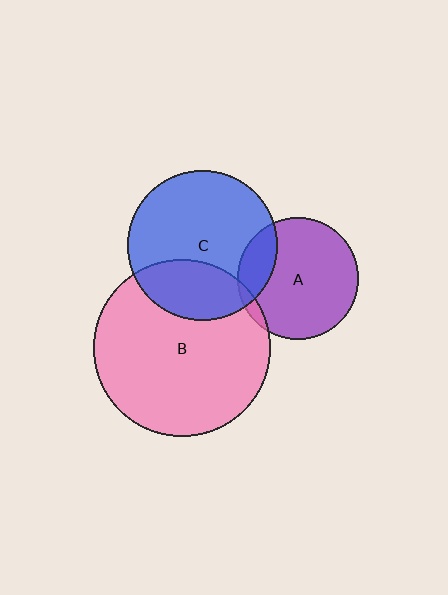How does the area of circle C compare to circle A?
Approximately 1.5 times.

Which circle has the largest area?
Circle B (pink).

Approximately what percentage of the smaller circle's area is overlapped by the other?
Approximately 30%.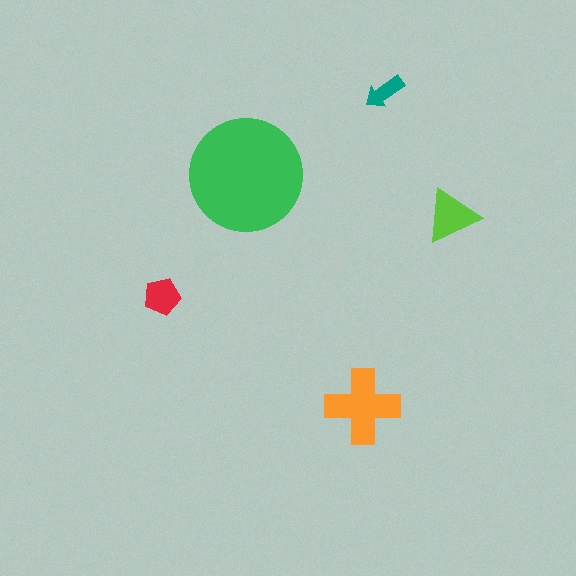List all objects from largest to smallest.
The green circle, the orange cross, the lime triangle, the red pentagon, the teal arrow.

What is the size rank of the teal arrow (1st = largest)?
5th.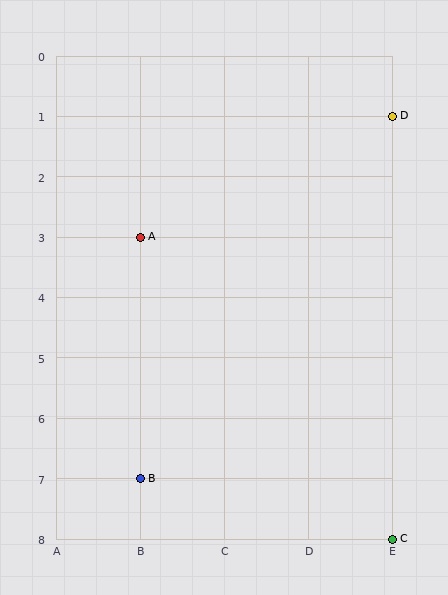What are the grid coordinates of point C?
Point C is at grid coordinates (E, 8).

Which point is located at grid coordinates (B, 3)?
Point A is at (B, 3).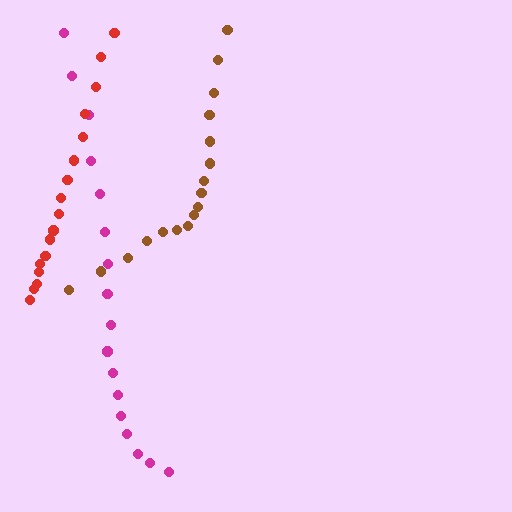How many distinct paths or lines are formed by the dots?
There are 3 distinct paths.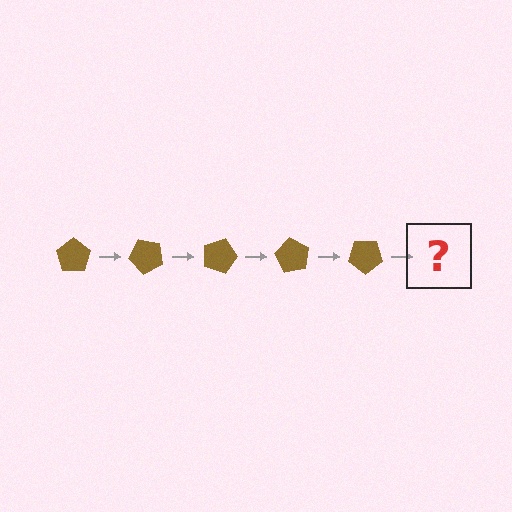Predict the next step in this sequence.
The next step is a brown pentagon rotated 225 degrees.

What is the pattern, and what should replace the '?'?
The pattern is that the pentagon rotates 45 degrees each step. The '?' should be a brown pentagon rotated 225 degrees.